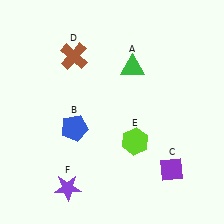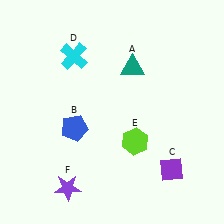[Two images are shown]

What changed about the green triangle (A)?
In Image 1, A is green. In Image 2, it changed to teal.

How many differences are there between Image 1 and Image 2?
There are 2 differences between the two images.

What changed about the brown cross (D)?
In Image 1, D is brown. In Image 2, it changed to cyan.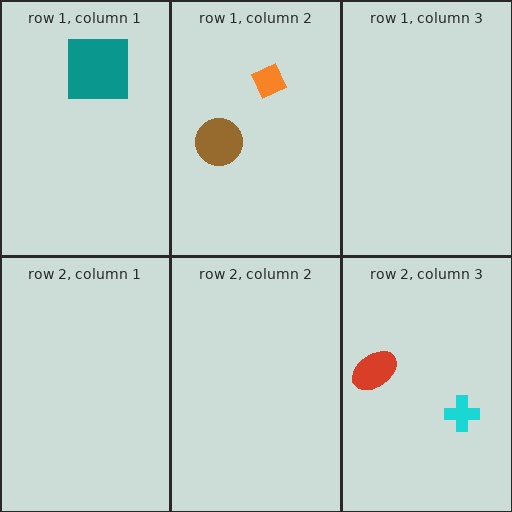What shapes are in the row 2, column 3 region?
The cyan cross, the red ellipse.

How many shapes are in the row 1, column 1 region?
1.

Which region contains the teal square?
The row 1, column 1 region.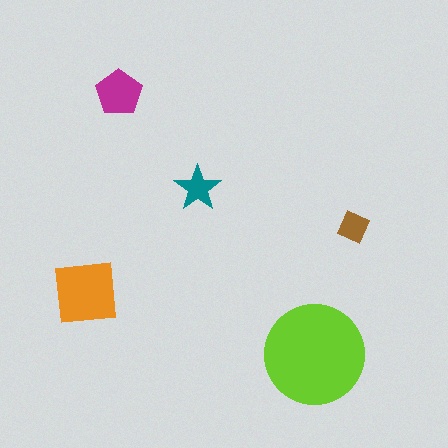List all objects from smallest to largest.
The brown diamond, the teal star, the magenta pentagon, the orange square, the lime circle.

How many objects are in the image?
There are 5 objects in the image.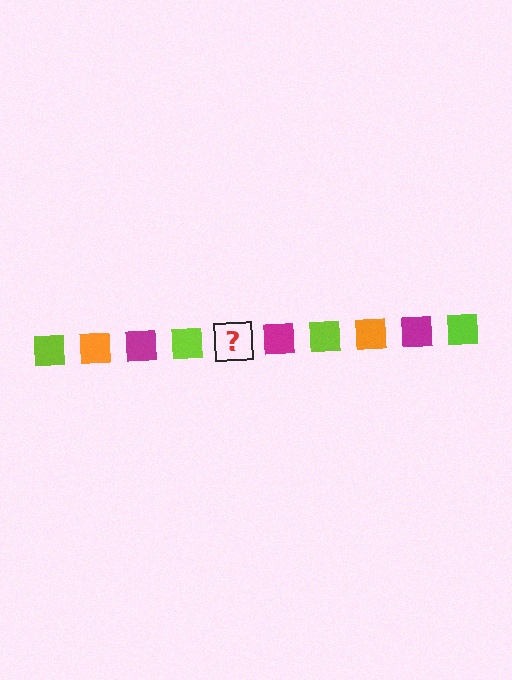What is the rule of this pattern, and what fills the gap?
The rule is that the pattern cycles through lime, orange, magenta squares. The gap should be filled with an orange square.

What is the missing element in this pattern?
The missing element is an orange square.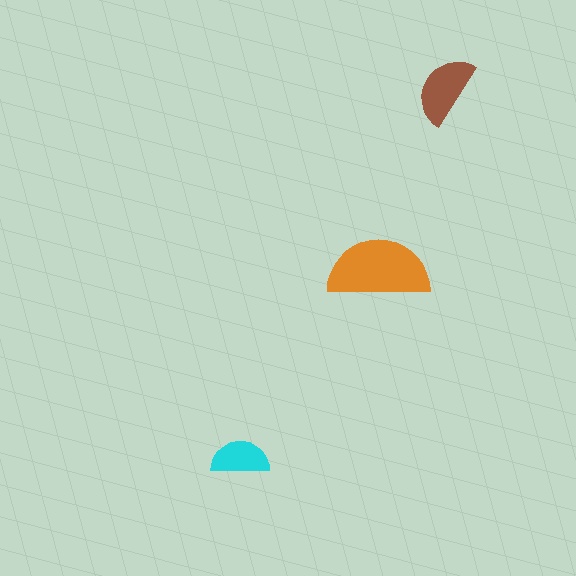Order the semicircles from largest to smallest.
the orange one, the brown one, the cyan one.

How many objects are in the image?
There are 3 objects in the image.